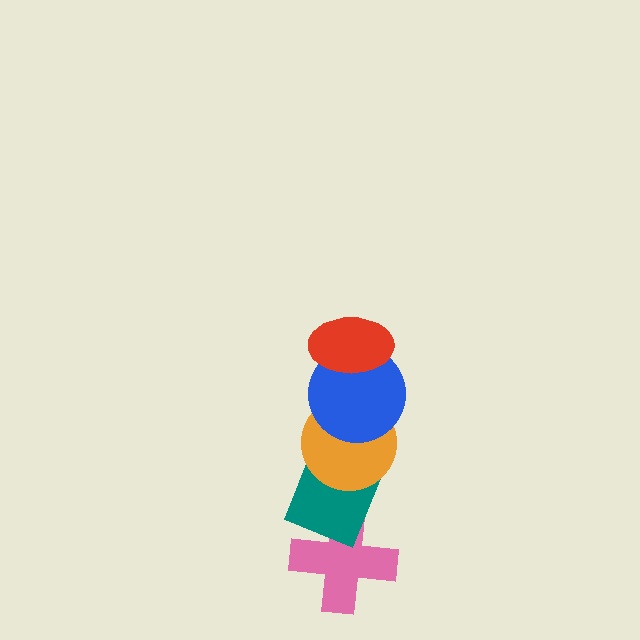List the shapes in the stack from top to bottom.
From top to bottom: the red ellipse, the blue circle, the orange circle, the teal diamond, the pink cross.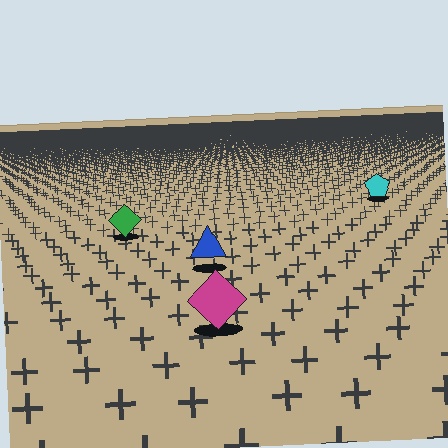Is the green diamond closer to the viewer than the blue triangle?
No. The blue triangle is closer — you can tell from the texture gradient: the ground texture is coarser near it.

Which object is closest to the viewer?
The magenta diamond is closest. The texture marks near it are larger and more spread out.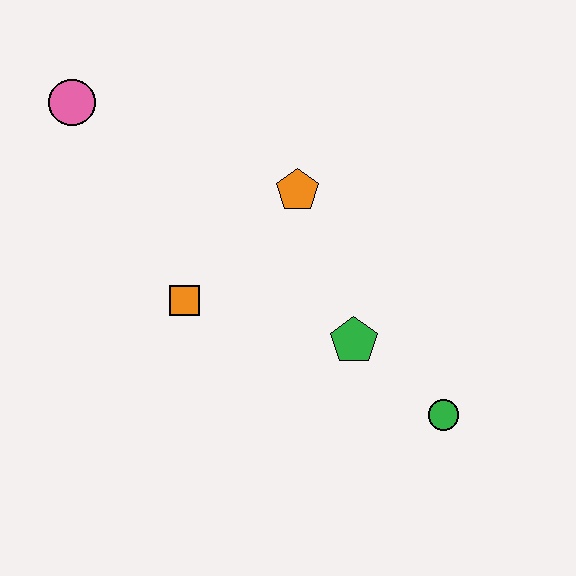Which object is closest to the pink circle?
The orange square is closest to the pink circle.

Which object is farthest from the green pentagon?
The pink circle is farthest from the green pentagon.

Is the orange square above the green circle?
Yes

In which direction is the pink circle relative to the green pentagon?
The pink circle is to the left of the green pentagon.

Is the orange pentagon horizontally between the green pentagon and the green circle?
No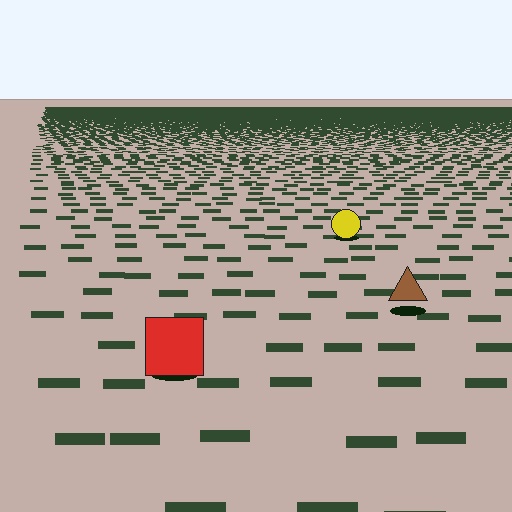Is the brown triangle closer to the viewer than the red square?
No. The red square is closer — you can tell from the texture gradient: the ground texture is coarser near it.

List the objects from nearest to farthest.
From nearest to farthest: the red square, the brown triangle, the yellow circle.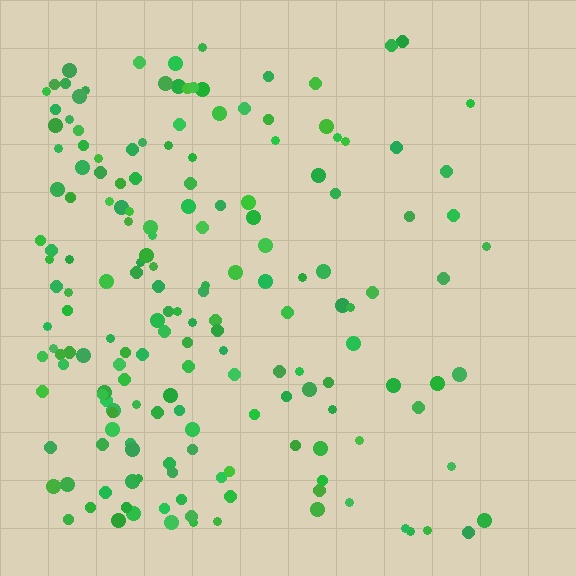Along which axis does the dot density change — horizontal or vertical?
Horizontal.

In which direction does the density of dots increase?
From right to left, with the left side densest.